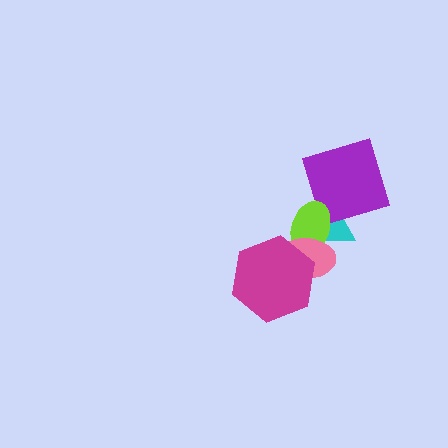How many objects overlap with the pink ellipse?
3 objects overlap with the pink ellipse.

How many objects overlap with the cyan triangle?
3 objects overlap with the cyan triangle.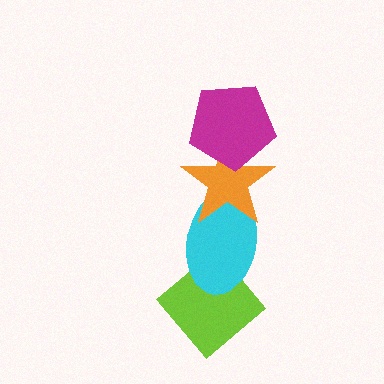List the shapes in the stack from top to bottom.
From top to bottom: the magenta pentagon, the orange star, the cyan ellipse, the lime diamond.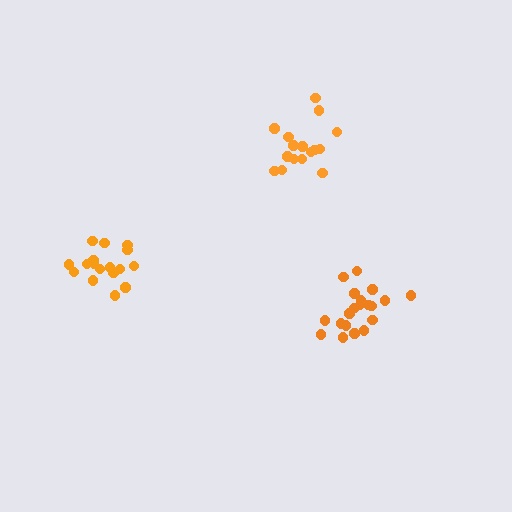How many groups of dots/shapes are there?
There are 3 groups.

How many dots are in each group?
Group 1: 20 dots, Group 2: 17 dots, Group 3: 16 dots (53 total).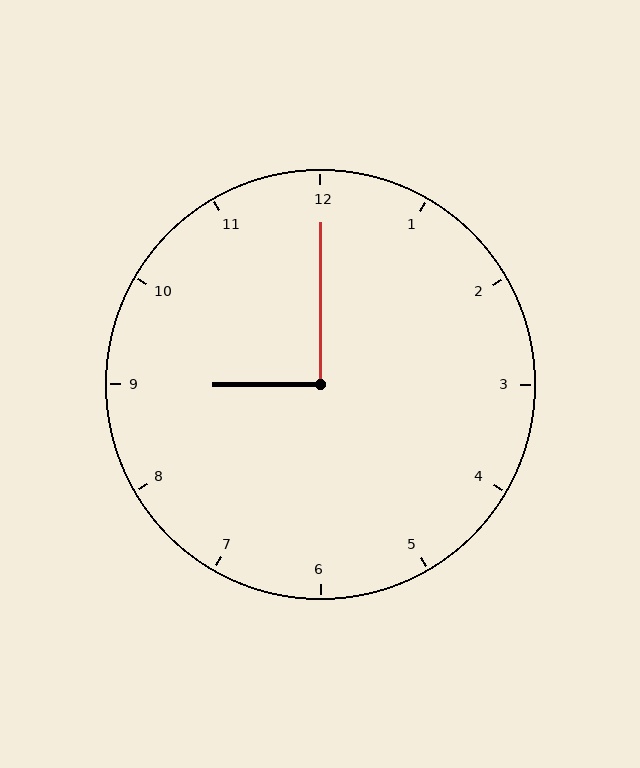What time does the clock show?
9:00.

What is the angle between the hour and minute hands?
Approximately 90 degrees.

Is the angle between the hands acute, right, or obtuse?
It is right.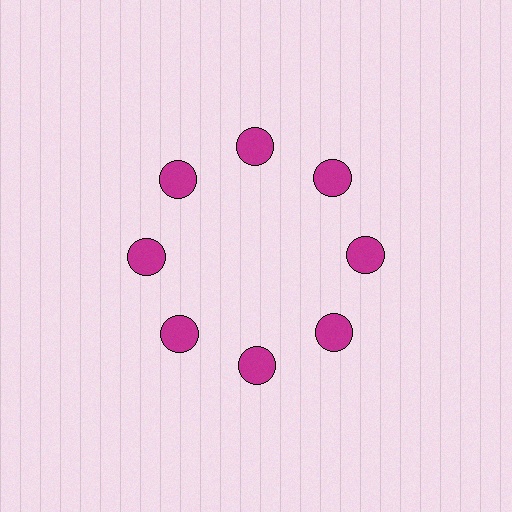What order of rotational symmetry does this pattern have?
This pattern has 8-fold rotational symmetry.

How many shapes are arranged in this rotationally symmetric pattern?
There are 8 shapes, arranged in 8 groups of 1.